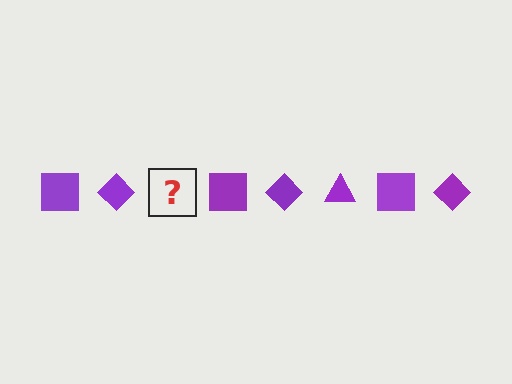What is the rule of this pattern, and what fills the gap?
The rule is that the pattern cycles through square, diamond, triangle shapes in purple. The gap should be filled with a purple triangle.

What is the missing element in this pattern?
The missing element is a purple triangle.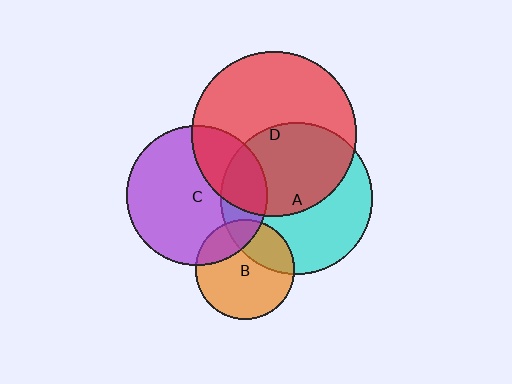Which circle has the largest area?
Circle D (red).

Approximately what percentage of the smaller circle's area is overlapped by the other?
Approximately 50%.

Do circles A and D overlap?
Yes.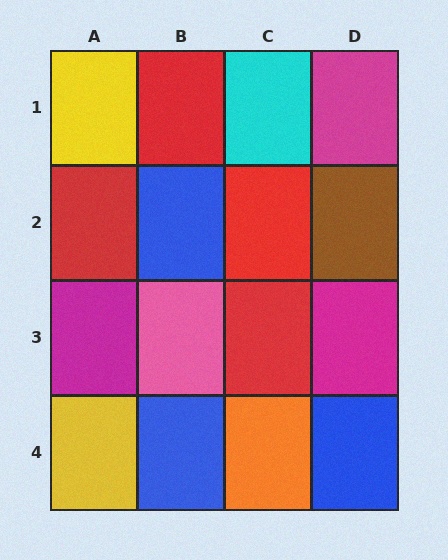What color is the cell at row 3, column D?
Magenta.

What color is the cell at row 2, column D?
Brown.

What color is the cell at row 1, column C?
Cyan.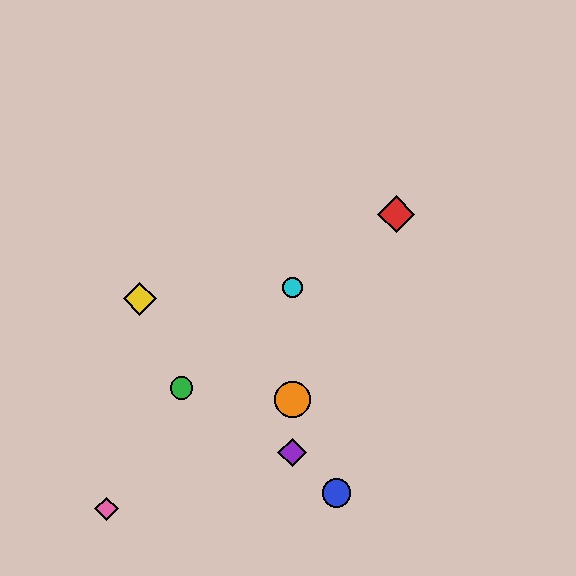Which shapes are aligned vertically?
The purple diamond, the orange circle, the cyan circle are aligned vertically.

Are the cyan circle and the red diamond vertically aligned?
No, the cyan circle is at x≈292 and the red diamond is at x≈396.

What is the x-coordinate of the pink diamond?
The pink diamond is at x≈106.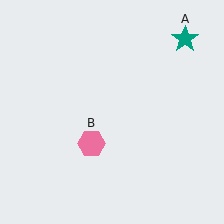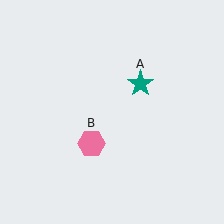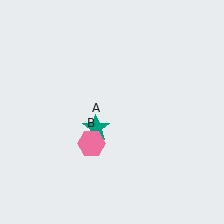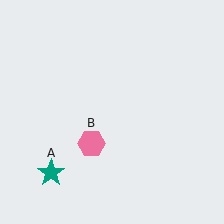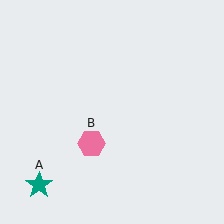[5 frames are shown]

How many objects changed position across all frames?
1 object changed position: teal star (object A).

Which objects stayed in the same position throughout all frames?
Pink hexagon (object B) remained stationary.